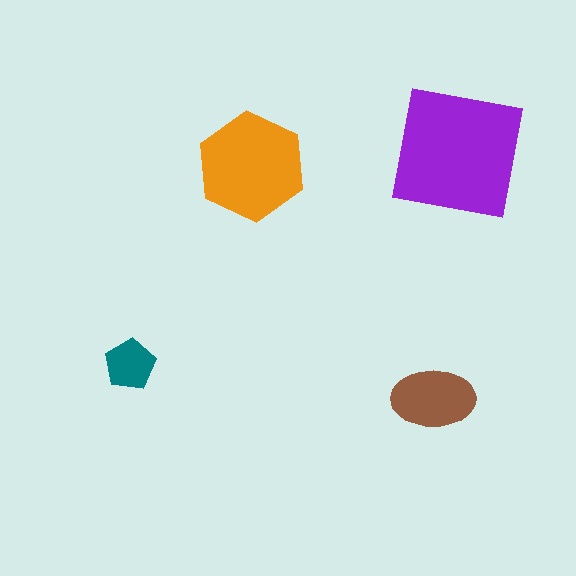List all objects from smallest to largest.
The teal pentagon, the brown ellipse, the orange hexagon, the purple square.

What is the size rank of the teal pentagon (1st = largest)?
4th.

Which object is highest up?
The purple square is topmost.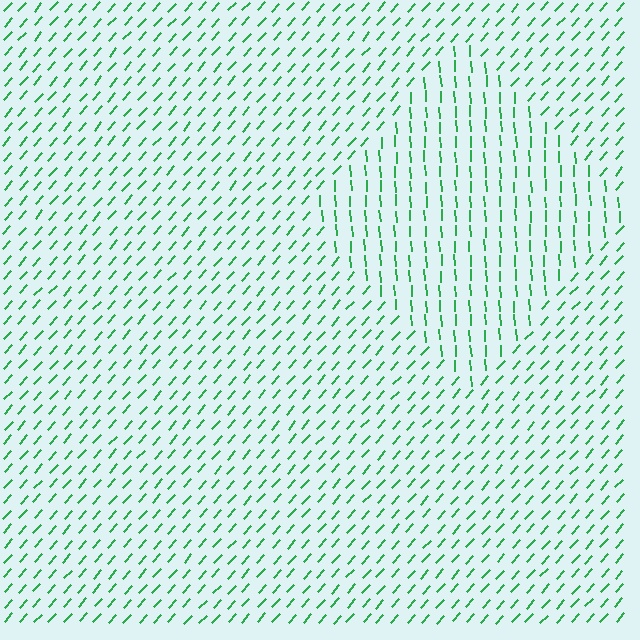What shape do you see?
I see a diamond.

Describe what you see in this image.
The image is filled with small green line segments. A diamond region in the image has lines oriented differently from the surrounding lines, creating a visible texture boundary.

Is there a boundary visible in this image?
Yes, there is a texture boundary formed by a change in line orientation.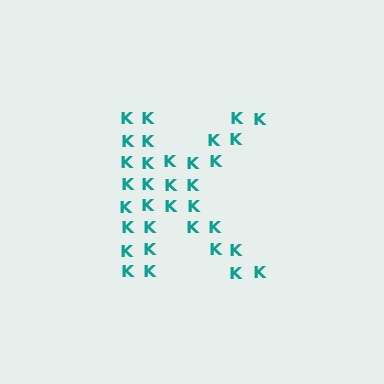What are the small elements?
The small elements are letter K's.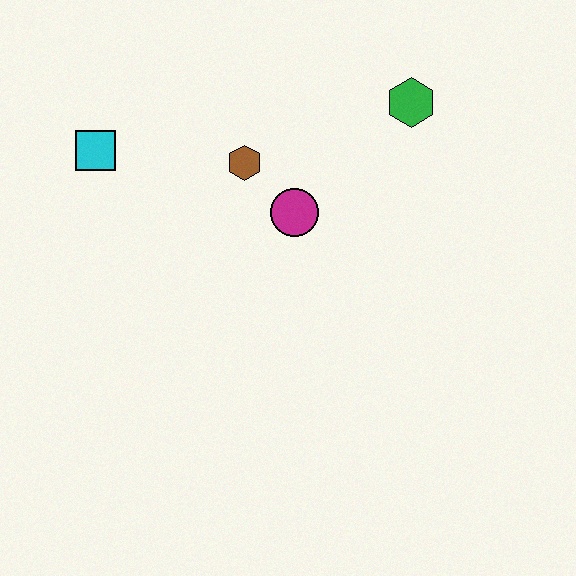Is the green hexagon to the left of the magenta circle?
No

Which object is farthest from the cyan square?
The green hexagon is farthest from the cyan square.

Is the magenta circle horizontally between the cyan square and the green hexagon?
Yes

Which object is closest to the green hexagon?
The magenta circle is closest to the green hexagon.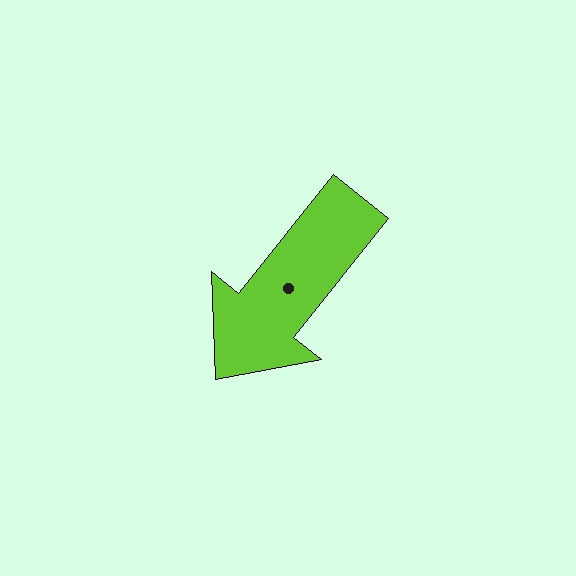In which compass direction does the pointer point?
Southwest.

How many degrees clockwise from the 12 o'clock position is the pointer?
Approximately 219 degrees.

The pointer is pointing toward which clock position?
Roughly 7 o'clock.